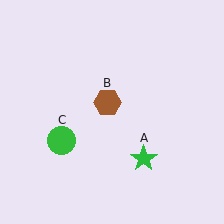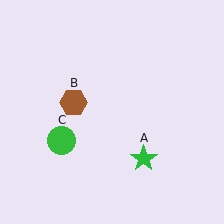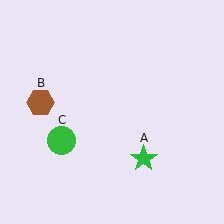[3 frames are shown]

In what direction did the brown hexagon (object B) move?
The brown hexagon (object B) moved left.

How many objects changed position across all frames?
1 object changed position: brown hexagon (object B).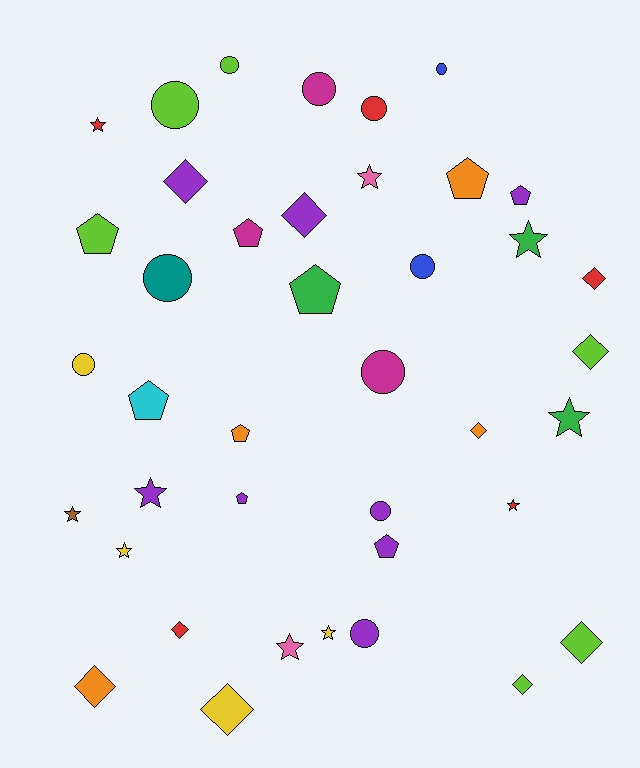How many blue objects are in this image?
There are 2 blue objects.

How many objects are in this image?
There are 40 objects.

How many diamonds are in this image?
There are 10 diamonds.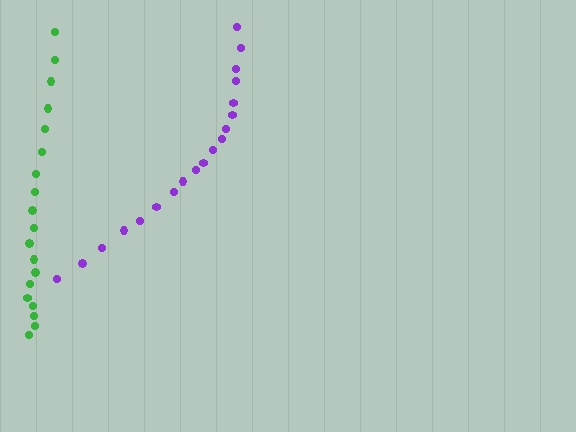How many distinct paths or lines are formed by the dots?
There are 2 distinct paths.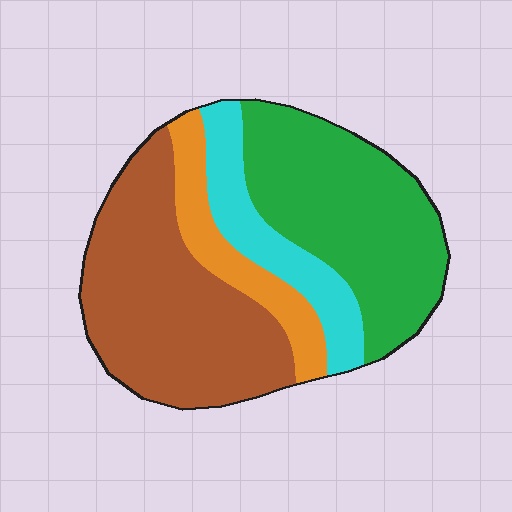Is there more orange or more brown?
Brown.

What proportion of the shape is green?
Green takes up about one third (1/3) of the shape.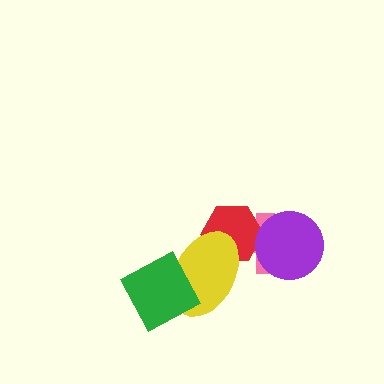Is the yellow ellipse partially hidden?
Yes, it is partially covered by another shape.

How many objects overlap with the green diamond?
1 object overlaps with the green diamond.